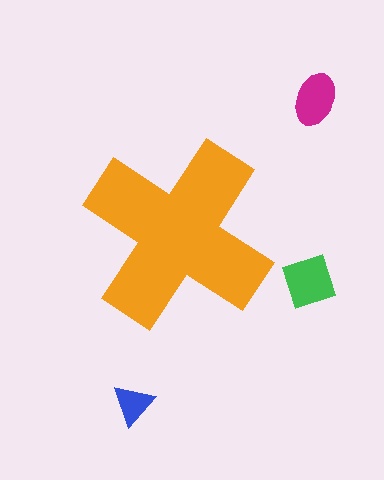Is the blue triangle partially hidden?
No, the blue triangle is fully visible.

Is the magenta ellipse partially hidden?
No, the magenta ellipse is fully visible.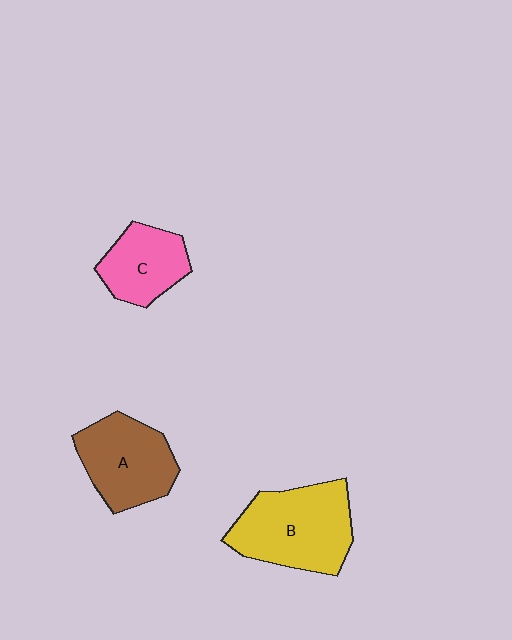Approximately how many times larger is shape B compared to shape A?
Approximately 1.2 times.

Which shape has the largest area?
Shape B (yellow).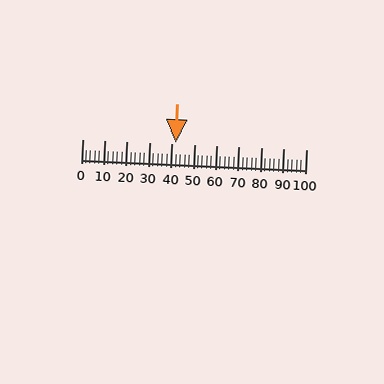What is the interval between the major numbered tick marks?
The major tick marks are spaced 10 units apart.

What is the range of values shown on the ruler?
The ruler shows values from 0 to 100.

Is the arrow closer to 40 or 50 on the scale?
The arrow is closer to 40.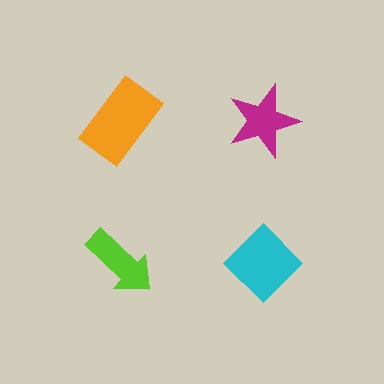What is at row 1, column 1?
An orange rectangle.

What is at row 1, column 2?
A magenta star.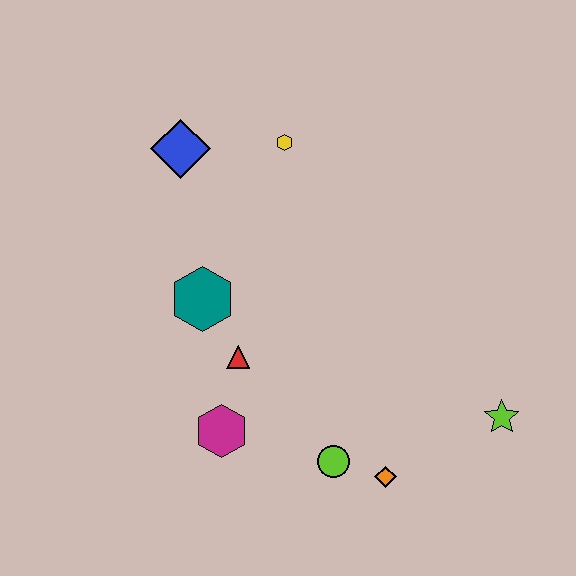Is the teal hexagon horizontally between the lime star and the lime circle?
No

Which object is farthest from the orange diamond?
The blue diamond is farthest from the orange diamond.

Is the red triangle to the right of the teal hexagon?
Yes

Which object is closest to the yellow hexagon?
The blue diamond is closest to the yellow hexagon.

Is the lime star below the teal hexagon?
Yes